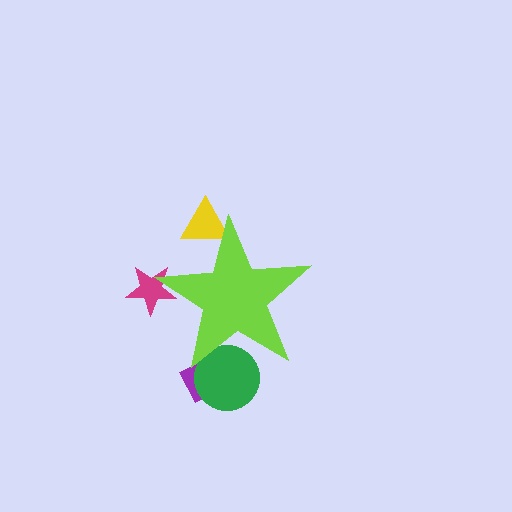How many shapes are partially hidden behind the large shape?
4 shapes are partially hidden.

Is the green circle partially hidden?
Yes, the green circle is partially hidden behind the lime star.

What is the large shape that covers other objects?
A lime star.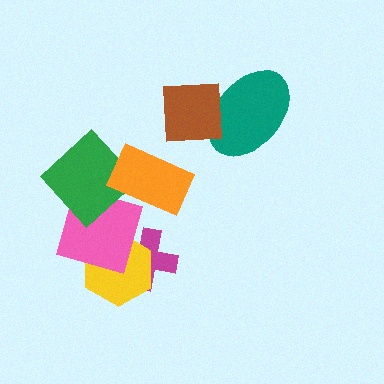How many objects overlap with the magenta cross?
2 objects overlap with the magenta cross.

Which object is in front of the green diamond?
The orange rectangle is in front of the green diamond.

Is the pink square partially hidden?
Yes, it is partially covered by another shape.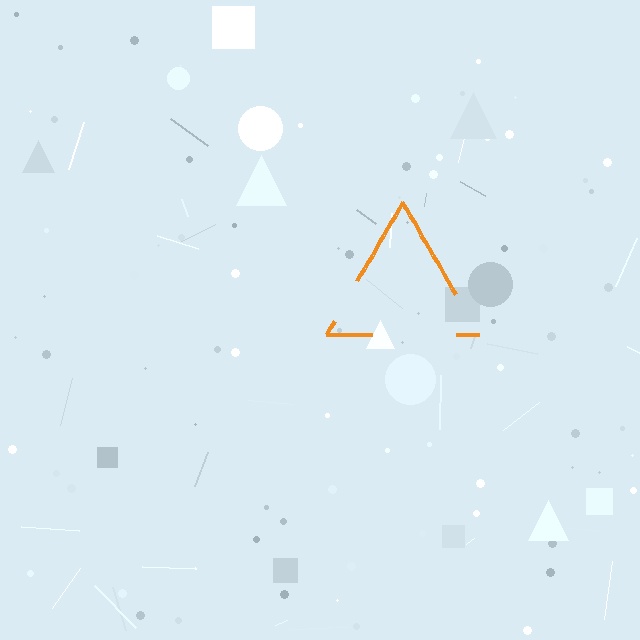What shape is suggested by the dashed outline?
The dashed outline suggests a triangle.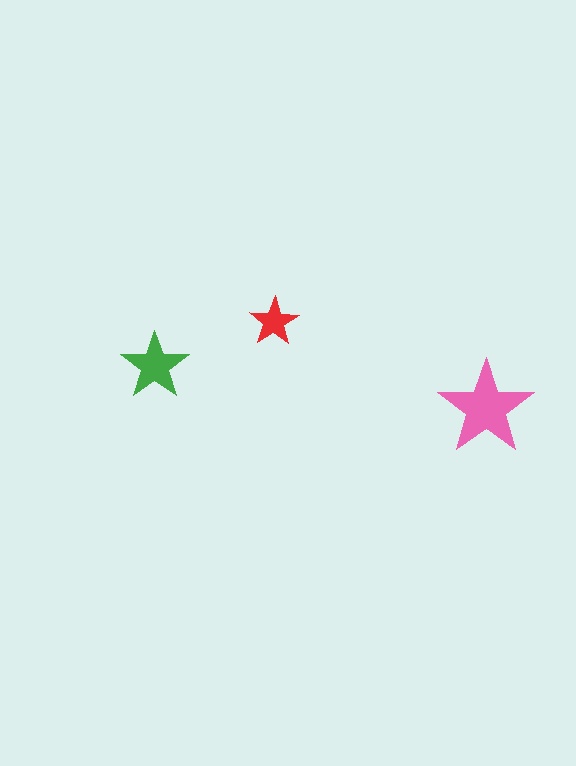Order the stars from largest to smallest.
the pink one, the green one, the red one.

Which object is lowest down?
The pink star is bottommost.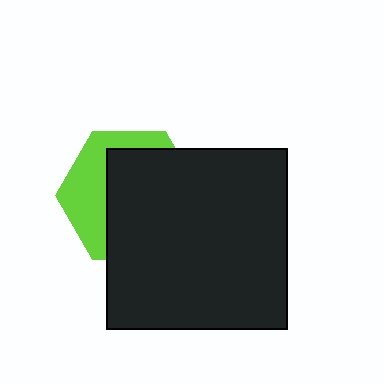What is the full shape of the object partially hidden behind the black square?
The partially hidden object is a lime hexagon.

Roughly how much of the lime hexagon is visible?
A small part of it is visible (roughly 36%).